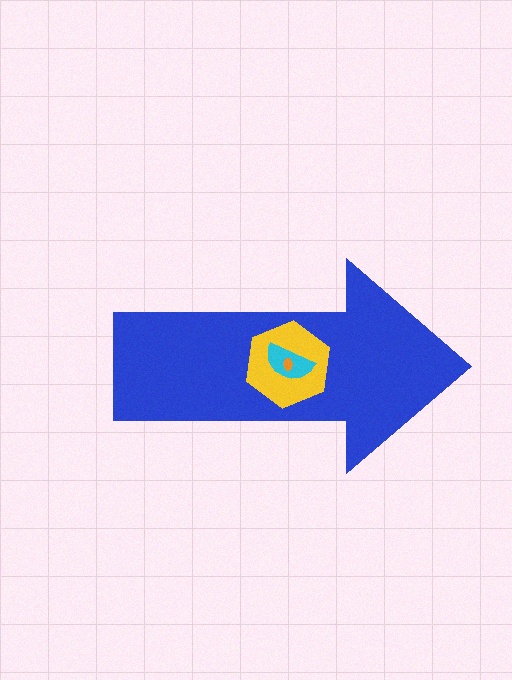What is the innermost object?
The orange ellipse.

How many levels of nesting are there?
4.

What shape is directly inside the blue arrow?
The yellow hexagon.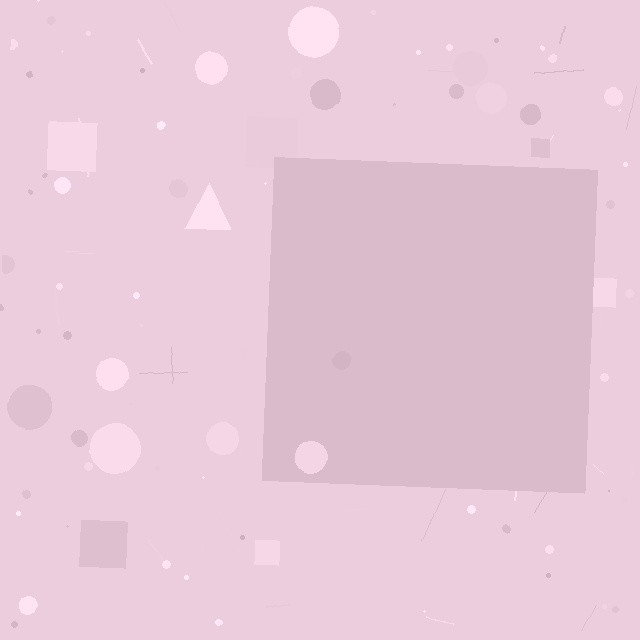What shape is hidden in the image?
A square is hidden in the image.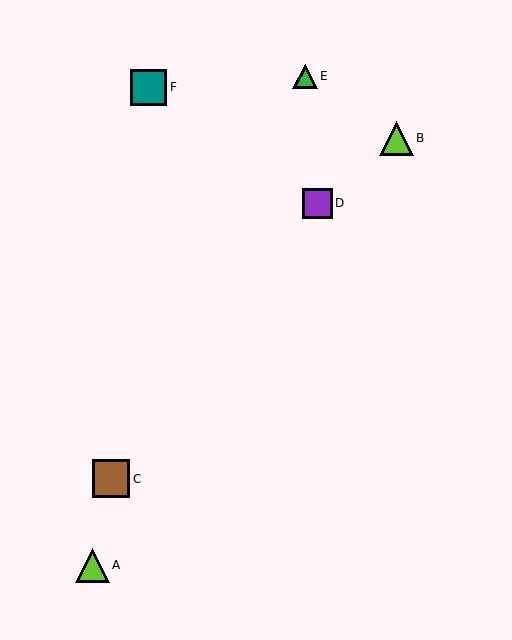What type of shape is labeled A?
Shape A is a lime triangle.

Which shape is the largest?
The brown square (labeled C) is the largest.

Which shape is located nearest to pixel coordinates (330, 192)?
The purple square (labeled D) at (317, 203) is nearest to that location.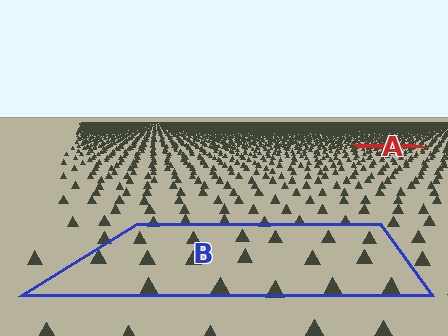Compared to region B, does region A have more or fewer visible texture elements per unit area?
Region A has more texture elements per unit area — they are packed more densely because it is farther away.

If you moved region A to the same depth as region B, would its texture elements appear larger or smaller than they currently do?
They would appear larger. At a closer depth, the same texture elements are projected at a bigger on-screen size.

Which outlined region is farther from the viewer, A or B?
Region A is farther from the viewer — the texture elements inside it appear smaller and more densely packed.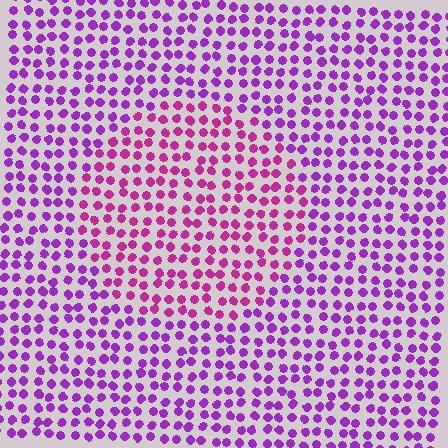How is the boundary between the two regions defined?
The boundary is defined purely by a slight shift in hue (about 30 degrees). Spacing, size, and orientation are identical on both sides.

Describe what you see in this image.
The image is filled with small purple elements in a uniform arrangement. A circle-shaped region is visible where the elements are tinted to a slightly different hue, forming a subtle color boundary.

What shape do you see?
I see a circle.